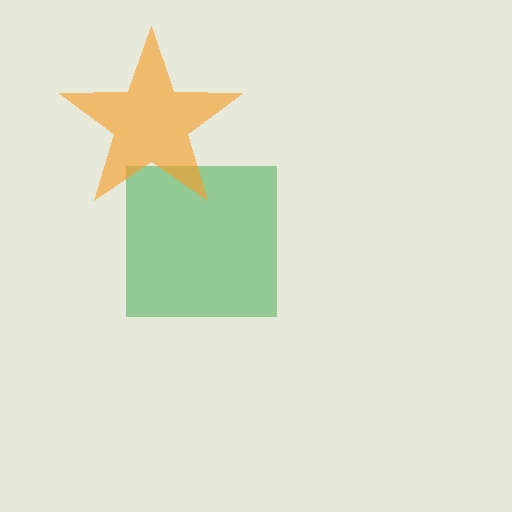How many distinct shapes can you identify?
There are 2 distinct shapes: a green square, an orange star.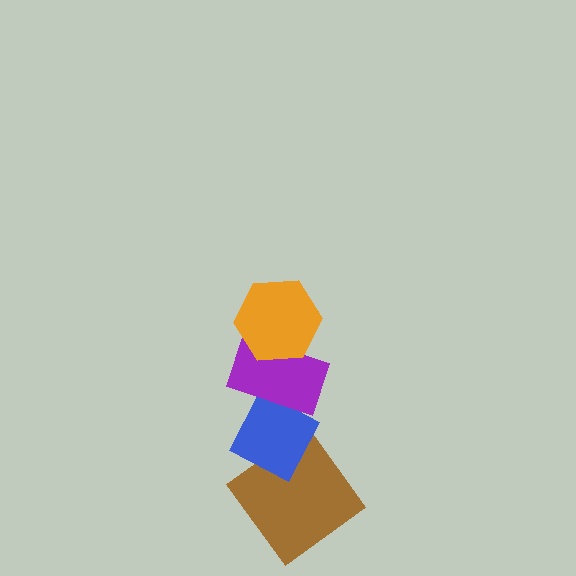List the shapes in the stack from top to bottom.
From top to bottom: the orange hexagon, the purple rectangle, the blue diamond, the brown diamond.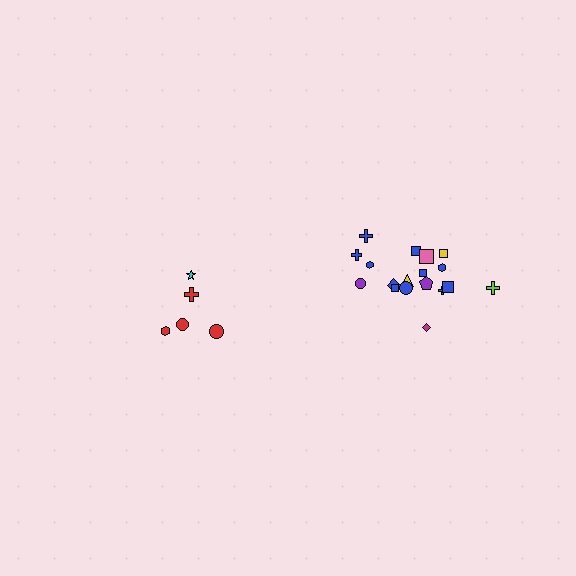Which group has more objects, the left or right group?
The right group.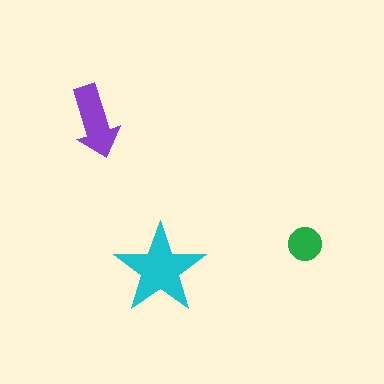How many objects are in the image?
There are 3 objects in the image.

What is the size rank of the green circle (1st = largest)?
3rd.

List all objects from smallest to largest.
The green circle, the purple arrow, the cyan star.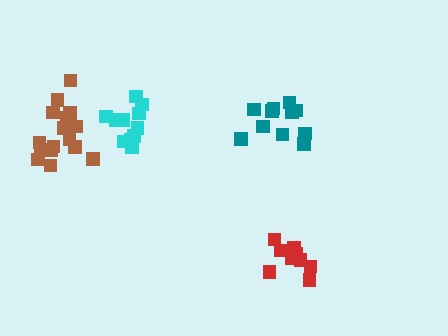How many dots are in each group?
Group 1: 16 dots, Group 2: 13 dots, Group 3: 10 dots, Group 4: 11 dots (50 total).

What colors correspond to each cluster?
The clusters are colored: brown, cyan, red, teal.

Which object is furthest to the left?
The brown cluster is leftmost.